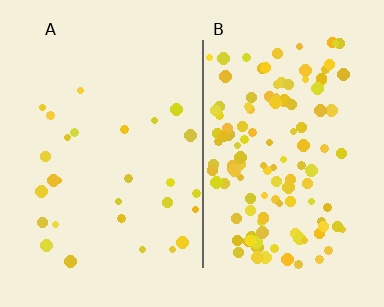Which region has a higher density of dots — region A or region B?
B (the right).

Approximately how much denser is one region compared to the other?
Approximately 4.6× — region B over region A.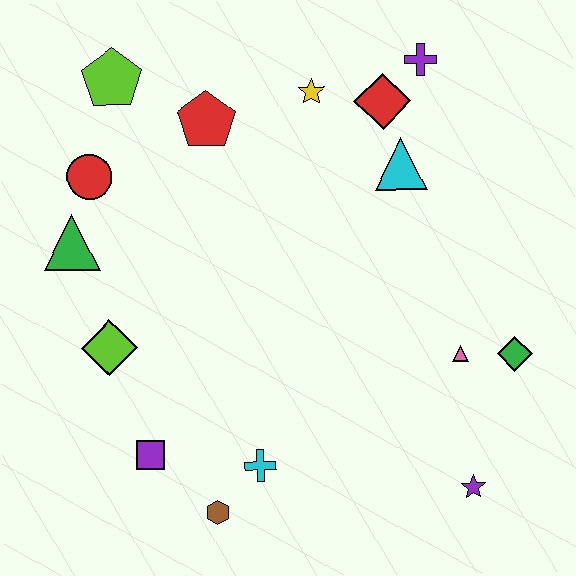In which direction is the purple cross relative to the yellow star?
The purple cross is to the right of the yellow star.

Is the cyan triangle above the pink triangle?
Yes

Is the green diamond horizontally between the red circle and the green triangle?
No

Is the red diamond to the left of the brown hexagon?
No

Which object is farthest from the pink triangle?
The lime pentagon is farthest from the pink triangle.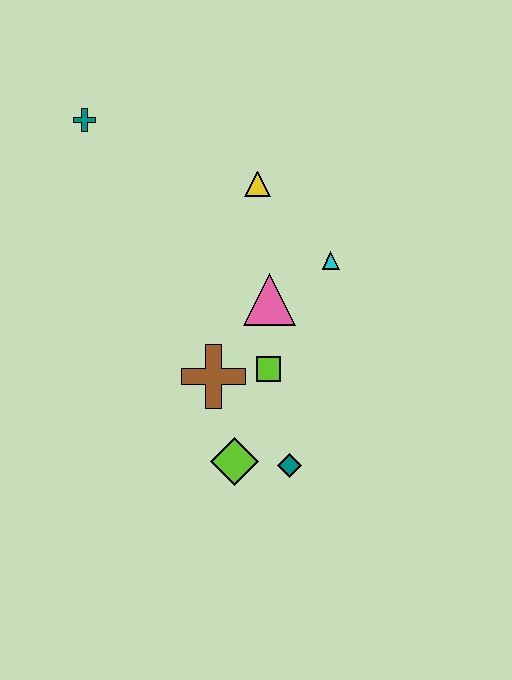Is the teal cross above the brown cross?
Yes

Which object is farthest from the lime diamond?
The teal cross is farthest from the lime diamond.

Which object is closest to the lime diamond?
The teal diamond is closest to the lime diamond.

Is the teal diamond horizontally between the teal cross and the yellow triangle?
No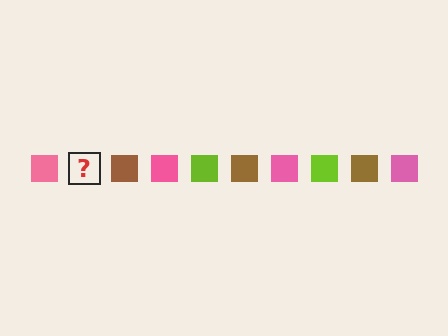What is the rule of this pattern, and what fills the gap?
The rule is that the pattern cycles through pink, lime, brown squares. The gap should be filled with a lime square.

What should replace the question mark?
The question mark should be replaced with a lime square.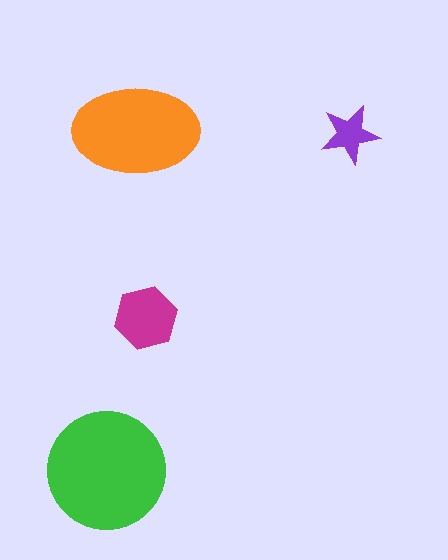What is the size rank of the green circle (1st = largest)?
1st.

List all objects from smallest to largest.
The purple star, the magenta hexagon, the orange ellipse, the green circle.